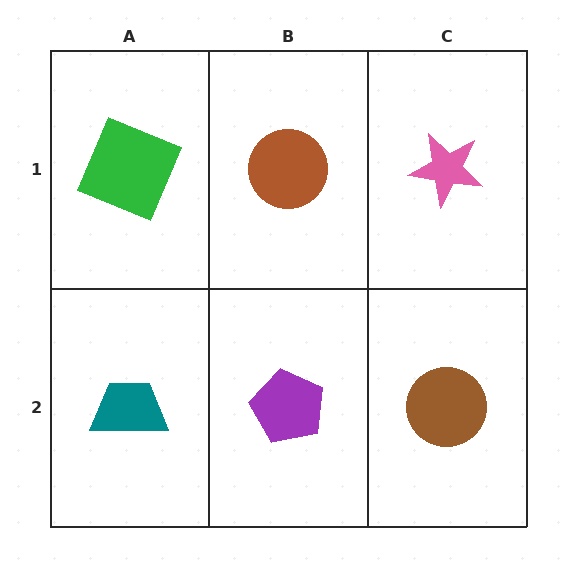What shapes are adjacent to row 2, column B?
A brown circle (row 1, column B), a teal trapezoid (row 2, column A), a brown circle (row 2, column C).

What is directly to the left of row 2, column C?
A purple pentagon.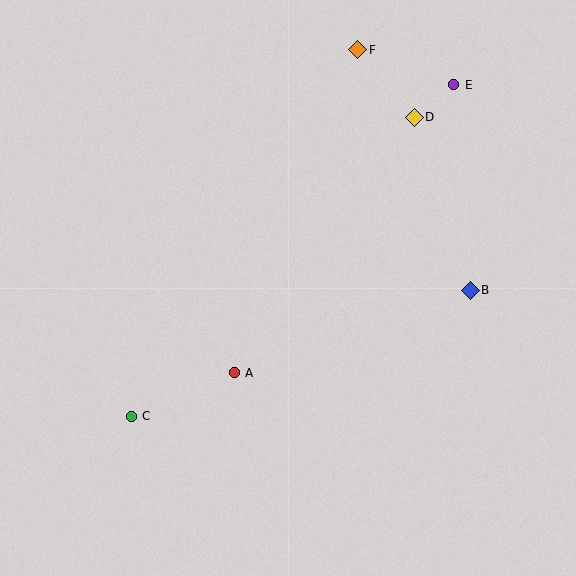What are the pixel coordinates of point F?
Point F is at (358, 50).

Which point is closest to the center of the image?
Point A at (234, 373) is closest to the center.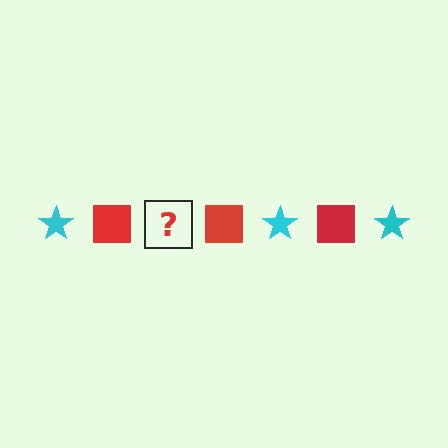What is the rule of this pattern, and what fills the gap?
The rule is that the pattern alternates between cyan star and red square. The gap should be filled with a cyan star.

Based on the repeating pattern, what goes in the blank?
The blank should be a cyan star.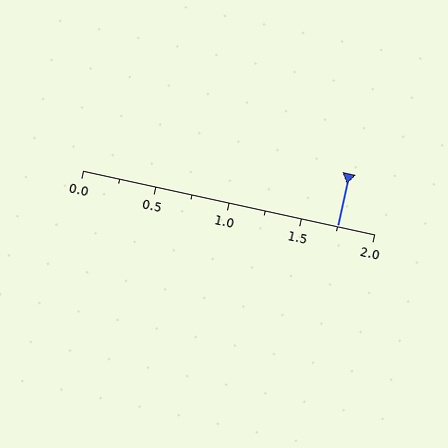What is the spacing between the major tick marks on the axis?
The major ticks are spaced 0.5 apart.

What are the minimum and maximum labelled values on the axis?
The axis runs from 0.0 to 2.0.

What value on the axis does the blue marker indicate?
The marker indicates approximately 1.75.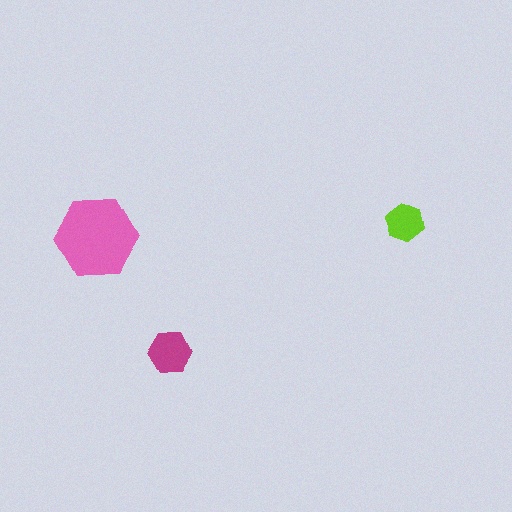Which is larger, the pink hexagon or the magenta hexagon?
The pink one.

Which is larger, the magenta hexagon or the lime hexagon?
The magenta one.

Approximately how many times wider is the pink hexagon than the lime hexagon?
About 2 times wider.